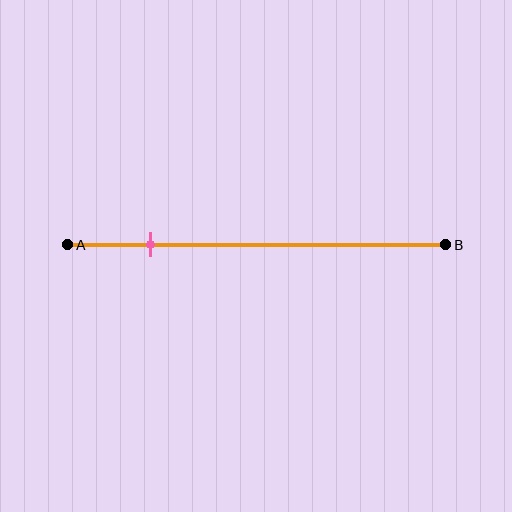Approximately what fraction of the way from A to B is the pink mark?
The pink mark is approximately 20% of the way from A to B.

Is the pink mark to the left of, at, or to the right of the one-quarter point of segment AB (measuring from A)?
The pink mark is approximately at the one-quarter point of segment AB.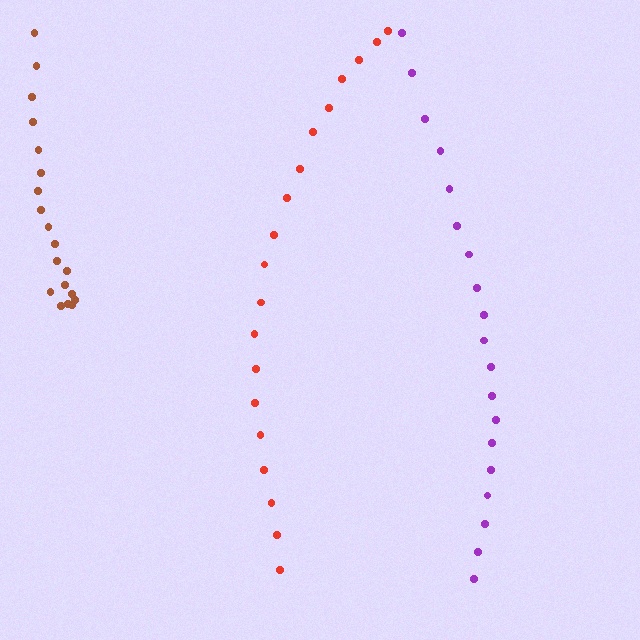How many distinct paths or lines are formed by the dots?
There are 3 distinct paths.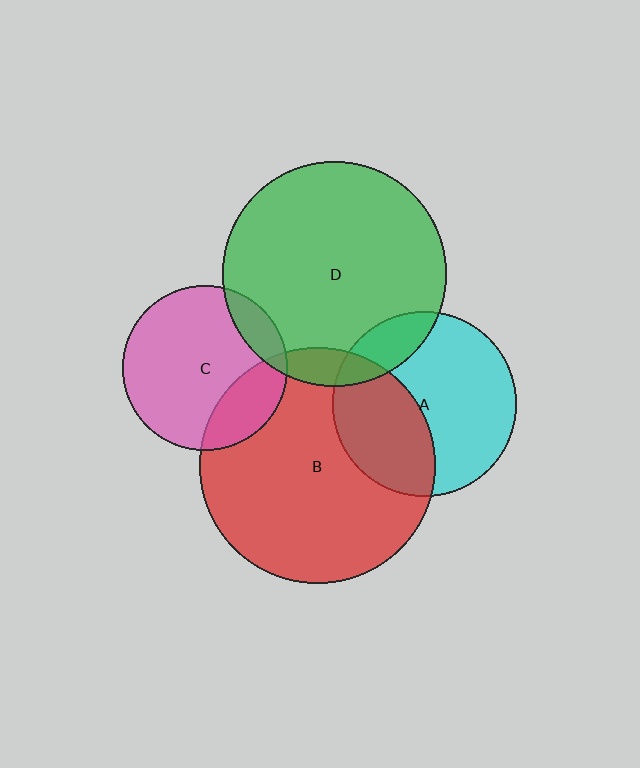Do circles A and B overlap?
Yes.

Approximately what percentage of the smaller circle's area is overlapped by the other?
Approximately 40%.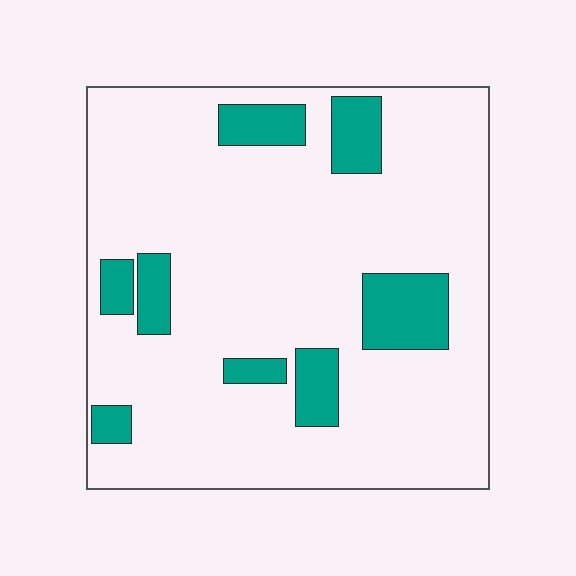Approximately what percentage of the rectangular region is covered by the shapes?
Approximately 15%.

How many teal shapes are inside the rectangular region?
8.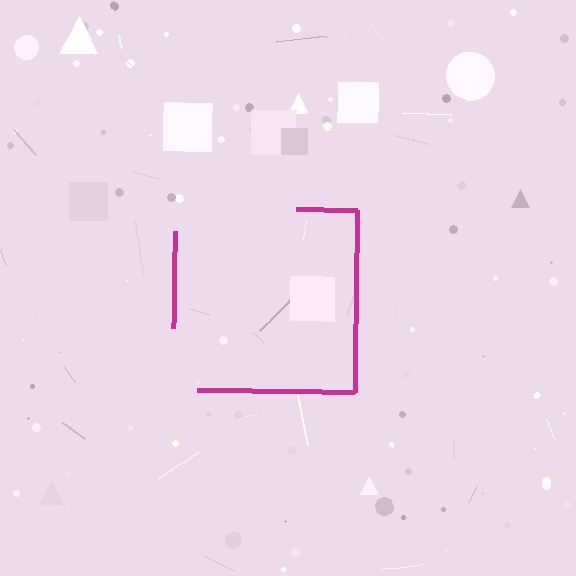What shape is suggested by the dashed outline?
The dashed outline suggests a square.